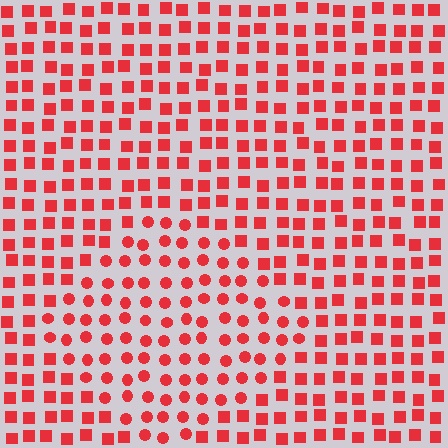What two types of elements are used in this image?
The image uses circles inside the diamond region and squares outside it.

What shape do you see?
I see a diamond.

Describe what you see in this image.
The image is filled with small red elements arranged in a uniform grid. A diamond-shaped region contains circles, while the surrounding area contains squares. The boundary is defined purely by the change in element shape.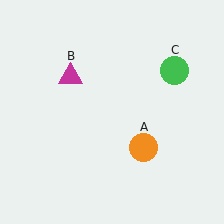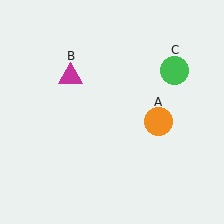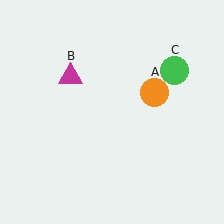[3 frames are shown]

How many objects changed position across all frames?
1 object changed position: orange circle (object A).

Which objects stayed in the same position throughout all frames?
Magenta triangle (object B) and green circle (object C) remained stationary.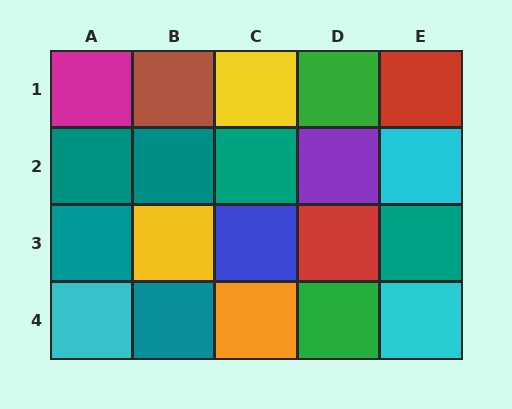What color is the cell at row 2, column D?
Purple.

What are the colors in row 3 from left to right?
Teal, yellow, blue, red, teal.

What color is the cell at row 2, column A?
Teal.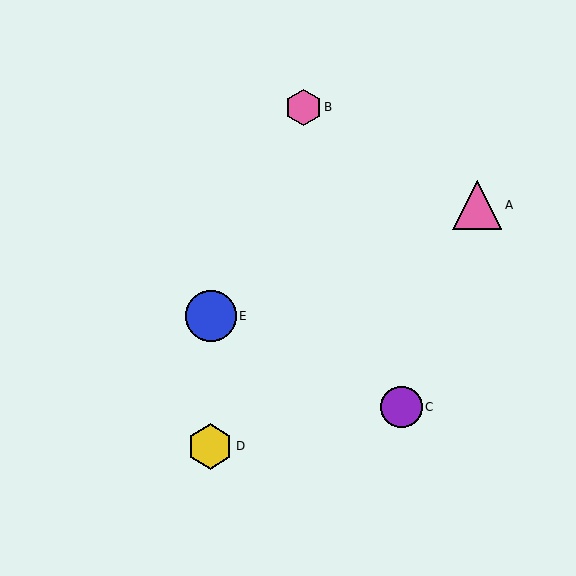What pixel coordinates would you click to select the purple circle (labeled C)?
Click at (402, 407) to select the purple circle C.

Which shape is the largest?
The blue circle (labeled E) is the largest.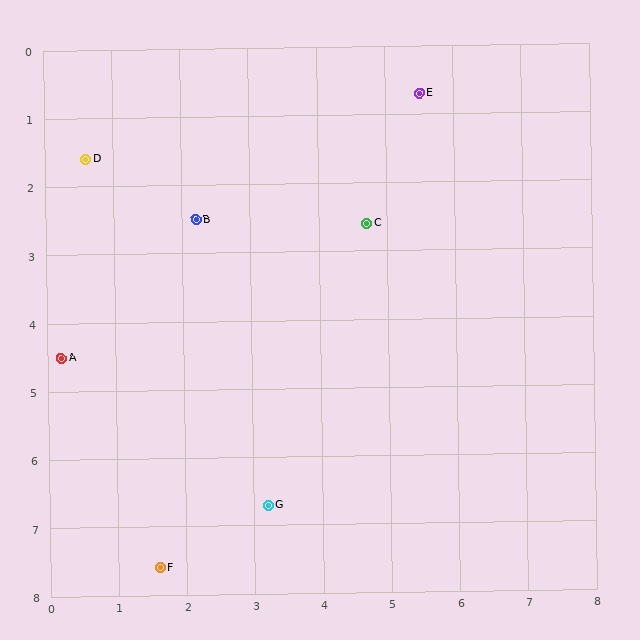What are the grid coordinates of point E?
Point E is at approximately (5.5, 0.7).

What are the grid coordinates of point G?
Point G is at approximately (3.2, 6.7).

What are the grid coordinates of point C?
Point C is at approximately (4.7, 2.6).